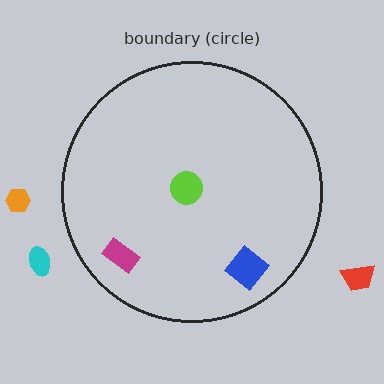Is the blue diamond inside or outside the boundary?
Inside.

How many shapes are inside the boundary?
3 inside, 3 outside.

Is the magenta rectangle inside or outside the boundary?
Inside.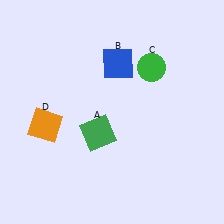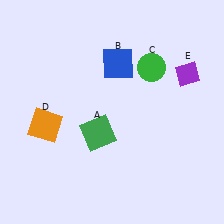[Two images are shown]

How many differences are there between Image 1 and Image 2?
There is 1 difference between the two images.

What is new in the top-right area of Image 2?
A purple diamond (E) was added in the top-right area of Image 2.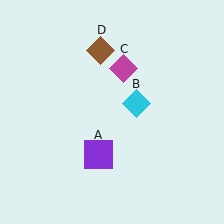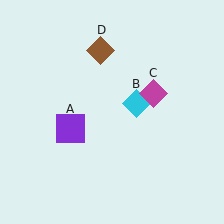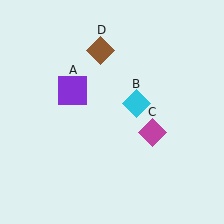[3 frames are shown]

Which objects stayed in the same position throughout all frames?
Cyan diamond (object B) and brown diamond (object D) remained stationary.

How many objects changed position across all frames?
2 objects changed position: purple square (object A), magenta diamond (object C).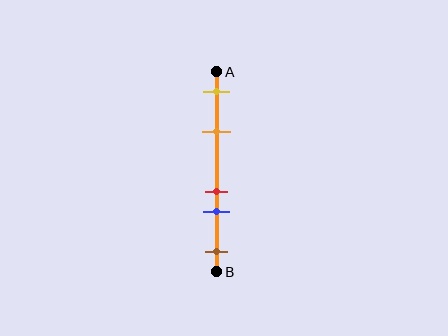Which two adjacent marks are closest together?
The red and blue marks are the closest adjacent pair.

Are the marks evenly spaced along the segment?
No, the marks are not evenly spaced.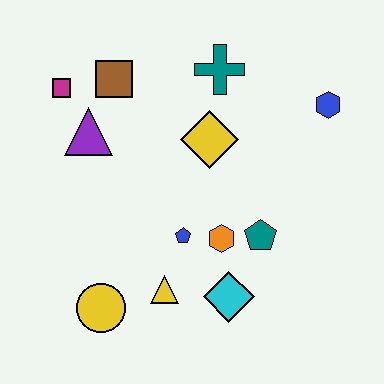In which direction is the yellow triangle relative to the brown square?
The yellow triangle is below the brown square.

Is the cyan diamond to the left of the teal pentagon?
Yes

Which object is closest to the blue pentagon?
The orange hexagon is closest to the blue pentagon.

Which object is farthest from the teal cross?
The yellow circle is farthest from the teal cross.